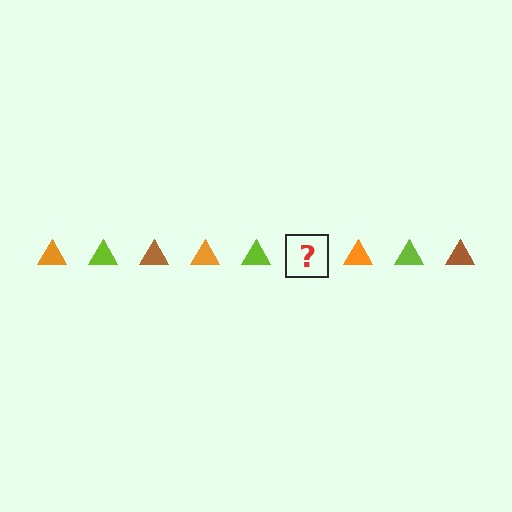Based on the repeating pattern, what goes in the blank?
The blank should be a brown triangle.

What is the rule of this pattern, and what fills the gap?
The rule is that the pattern cycles through orange, lime, brown triangles. The gap should be filled with a brown triangle.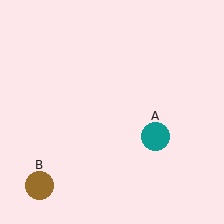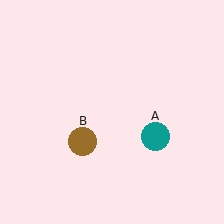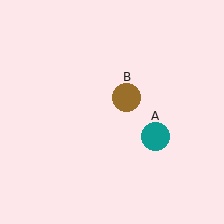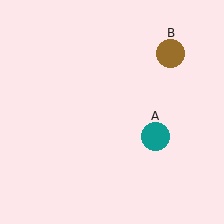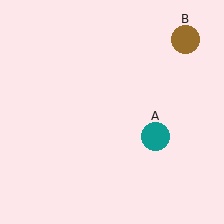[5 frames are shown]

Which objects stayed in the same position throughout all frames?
Teal circle (object A) remained stationary.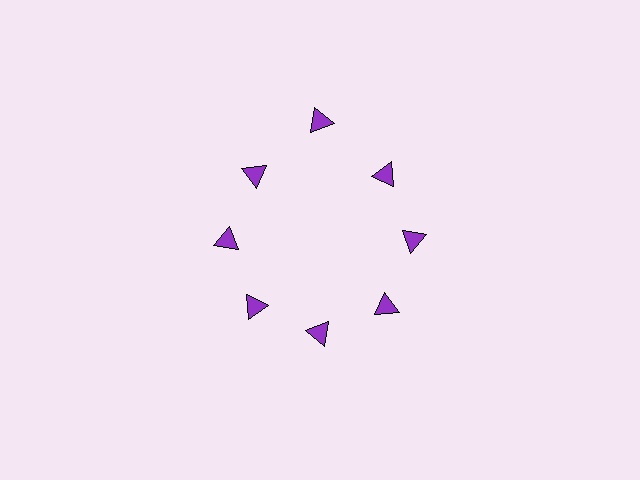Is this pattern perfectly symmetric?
No. The 8 purple triangles are arranged in a ring, but one element near the 12 o'clock position is pushed outward from the center, breaking the 8-fold rotational symmetry.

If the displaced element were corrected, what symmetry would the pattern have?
It would have 8-fold rotational symmetry — the pattern would map onto itself every 45 degrees.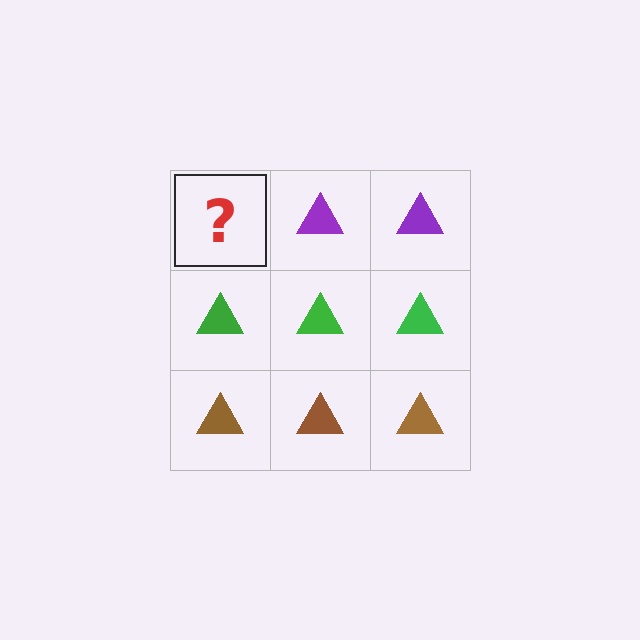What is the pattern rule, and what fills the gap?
The rule is that each row has a consistent color. The gap should be filled with a purple triangle.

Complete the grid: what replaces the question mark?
The question mark should be replaced with a purple triangle.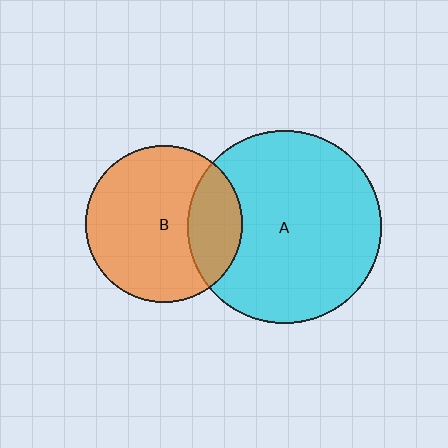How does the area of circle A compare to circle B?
Approximately 1.5 times.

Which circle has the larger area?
Circle A (cyan).